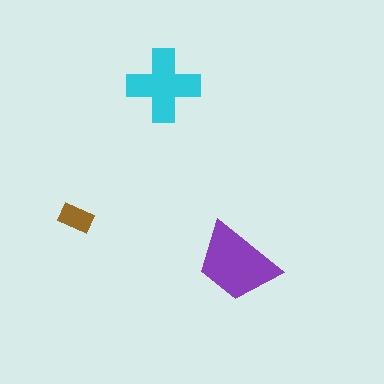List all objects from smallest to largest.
The brown rectangle, the cyan cross, the purple trapezoid.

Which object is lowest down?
The purple trapezoid is bottommost.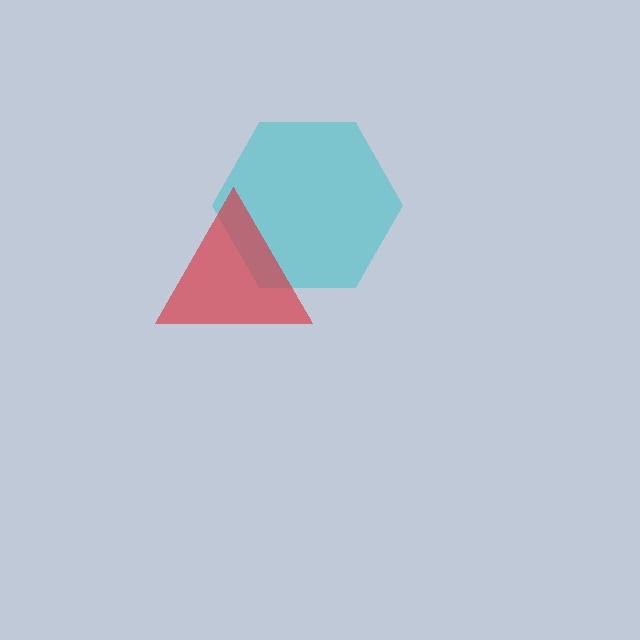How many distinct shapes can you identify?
There are 2 distinct shapes: a cyan hexagon, a red triangle.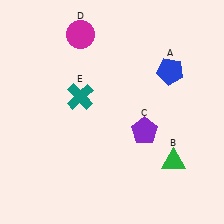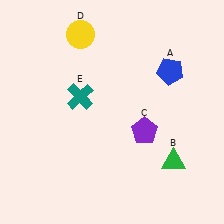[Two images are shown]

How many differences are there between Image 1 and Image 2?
There is 1 difference between the two images.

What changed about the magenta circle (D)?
In Image 1, D is magenta. In Image 2, it changed to yellow.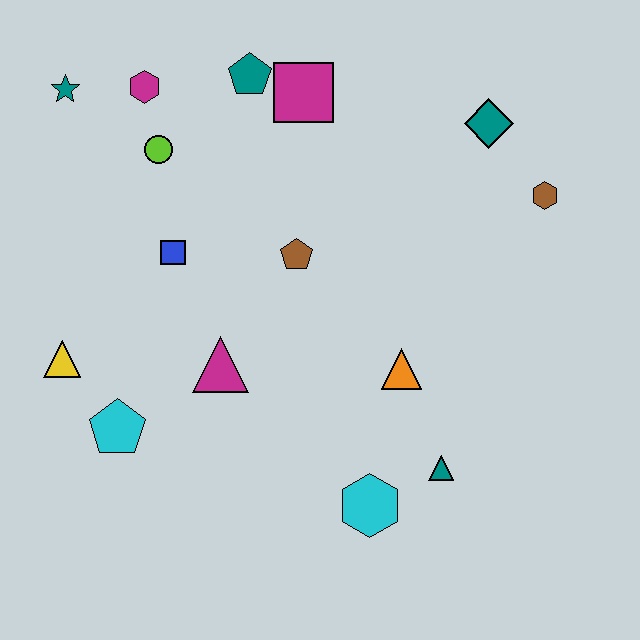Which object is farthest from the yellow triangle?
The brown hexagon is farthest from the yellow triangle.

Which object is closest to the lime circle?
The magenta hexagon is closest to the lime circle.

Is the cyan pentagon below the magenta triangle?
Yes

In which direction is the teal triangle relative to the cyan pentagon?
The teal triangle is to the right of the cyan pentagon.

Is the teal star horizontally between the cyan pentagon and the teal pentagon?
No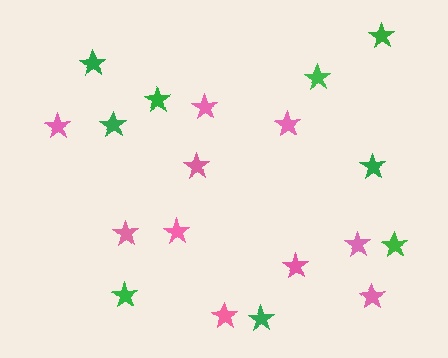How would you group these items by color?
There are 2 groups: one group of pink stars (10) and one group of green stars (9).